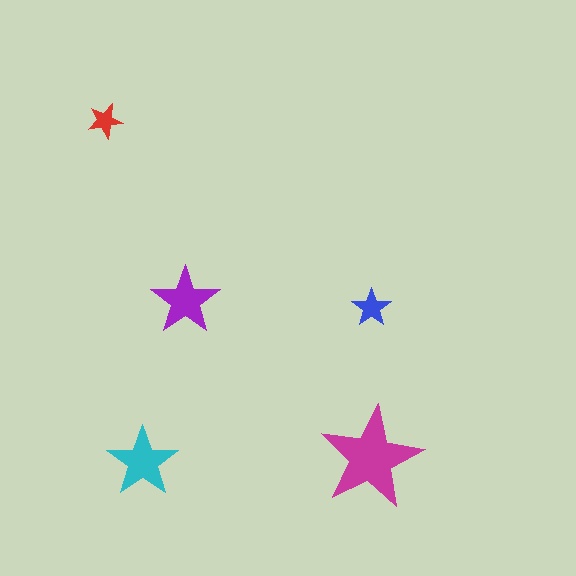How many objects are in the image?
There are 5 objects in the image.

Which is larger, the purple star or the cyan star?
The cyan one.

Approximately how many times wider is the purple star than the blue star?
About 2 times wider.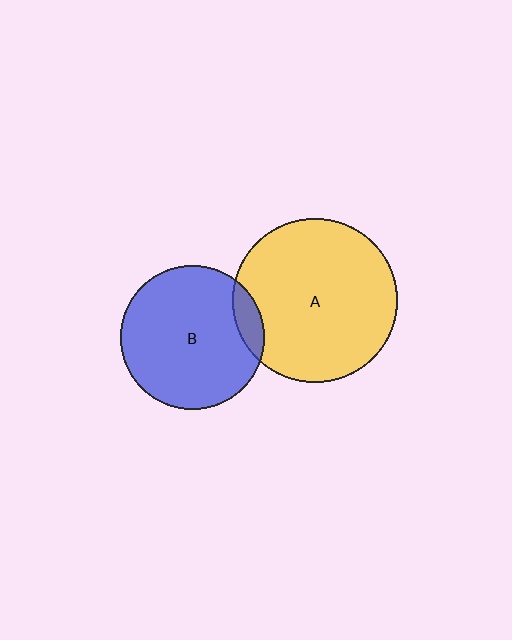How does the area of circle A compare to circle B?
Approximately 1.3 times.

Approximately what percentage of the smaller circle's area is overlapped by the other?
Approximately 10%.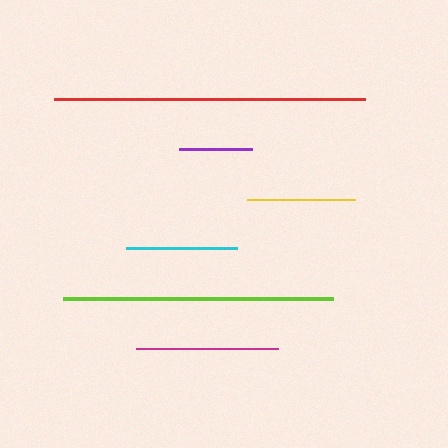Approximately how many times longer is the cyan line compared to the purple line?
The cyan line is approximately 1.5 times the length of the purple line.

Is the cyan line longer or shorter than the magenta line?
The magenta line is longer than the cyan line.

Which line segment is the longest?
The red line is the longest at approximately 311 pixels.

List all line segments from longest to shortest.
From longest to shortest: red, lime, magenta, cyan, yellow, purple.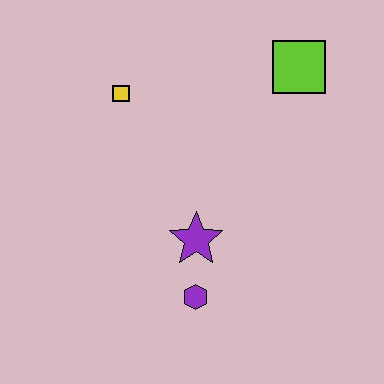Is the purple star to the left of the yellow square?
No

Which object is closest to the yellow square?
The purple star is closest to the yellow square.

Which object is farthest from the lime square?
The purple hexagon is farthest from the lime square.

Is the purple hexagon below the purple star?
Yes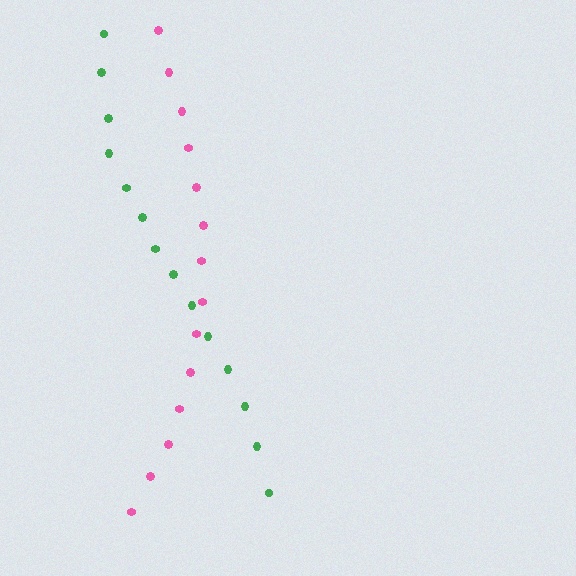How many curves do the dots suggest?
There are 2 distinct paths.